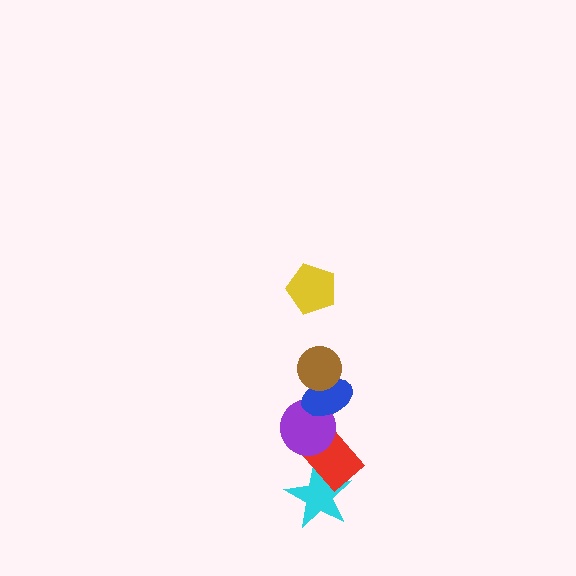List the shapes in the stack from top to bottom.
From top to bottom: the yellow pentagon, the brown circle, the blue ellipse, the purple circle, the red rectangle, the cyan star.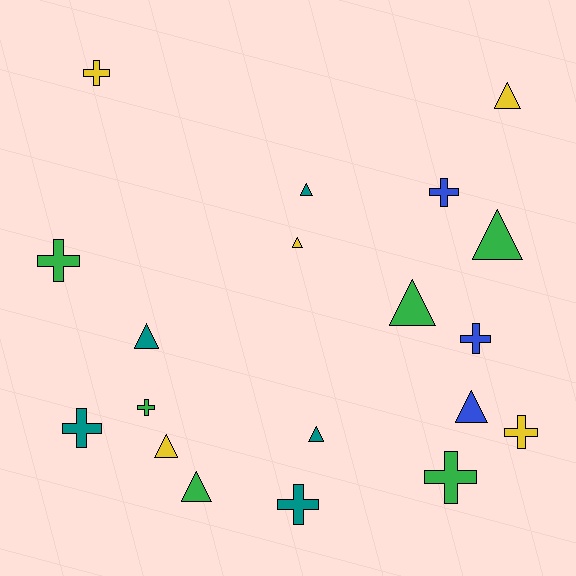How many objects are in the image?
There are 19 objects.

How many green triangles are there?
There are 3 green triangles.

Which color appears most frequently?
Green, with 6 objects.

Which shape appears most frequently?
Triangle, with 10 objects.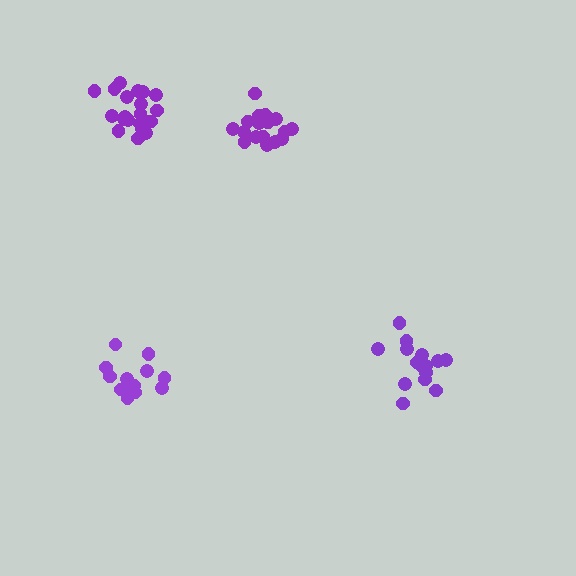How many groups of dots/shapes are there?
There are 4 groups.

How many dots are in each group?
Group 1: 21 dots, Group 2: 15 dots, Group 3: 15 dots, Group 4: 17 dots (68 total).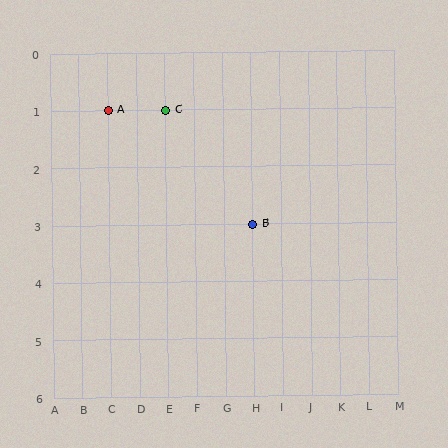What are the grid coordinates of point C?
Point C is at grid coordinates (E, 1).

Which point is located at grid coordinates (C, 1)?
Point A is at (C, 1).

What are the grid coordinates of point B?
Point B is at grid coordinates (H, 3).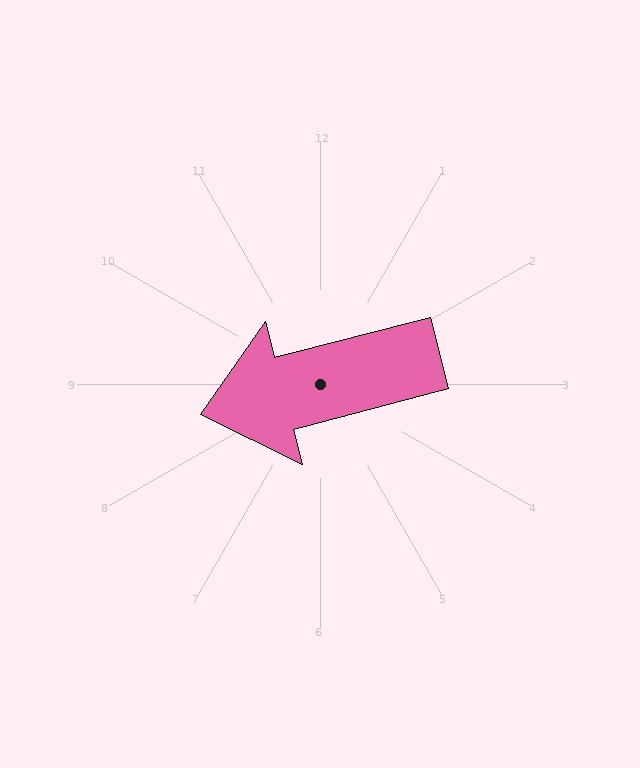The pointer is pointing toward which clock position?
Roughly 9 o'clock.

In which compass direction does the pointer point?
West.